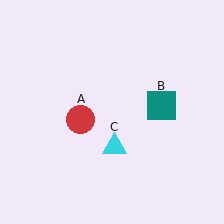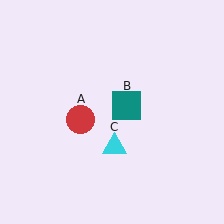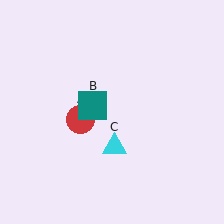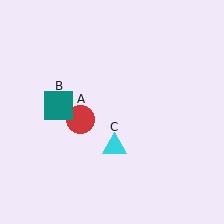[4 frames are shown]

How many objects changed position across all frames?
1 object changed position: teal square (object B).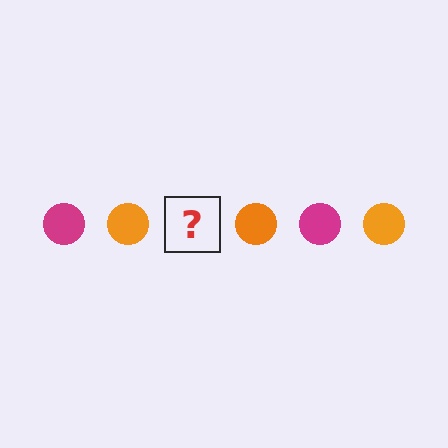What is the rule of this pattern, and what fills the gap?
The rule is that the pattern cycles through magenta, orange circles. The gap should be filled with a magenta circle.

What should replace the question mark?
The question mark should be replaced with a magenta circle.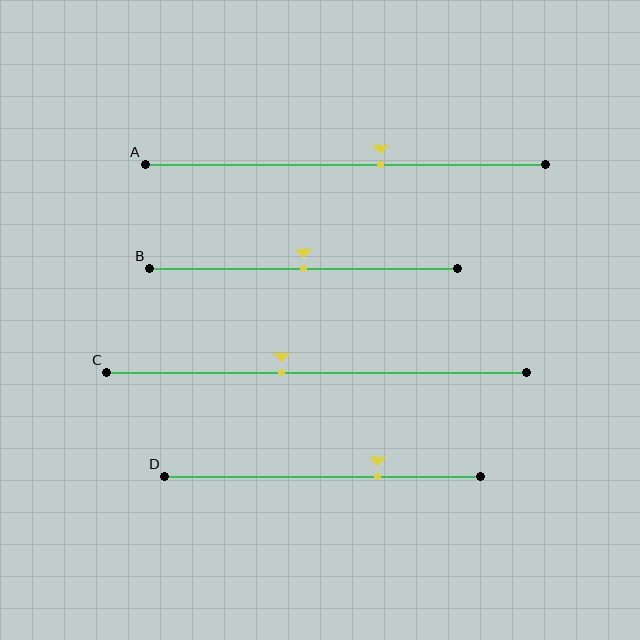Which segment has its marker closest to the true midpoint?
Segment B has its marker closest to the true midpoint.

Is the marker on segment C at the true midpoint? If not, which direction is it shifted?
No, the marker on segment C is shifted to the left by about 8% of the segment length.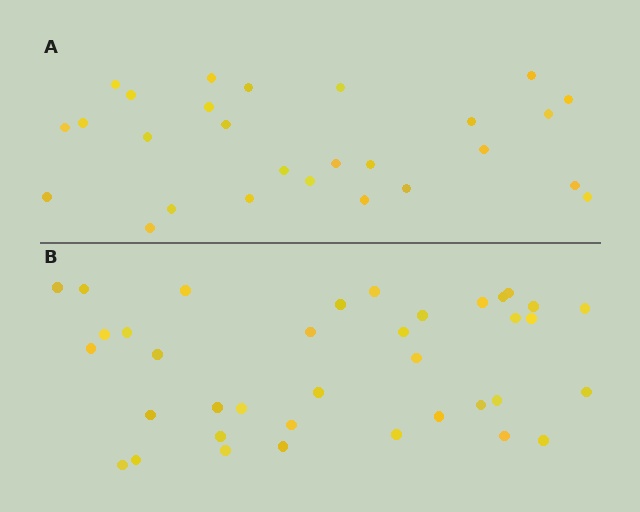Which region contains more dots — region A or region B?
Region B (the bottom region) has more dots.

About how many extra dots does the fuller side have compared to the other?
Region B has roughly 10 or so more dots than region A.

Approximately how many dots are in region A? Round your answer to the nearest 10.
About 30 dots. (The exact count is 27, which rounds to 30.)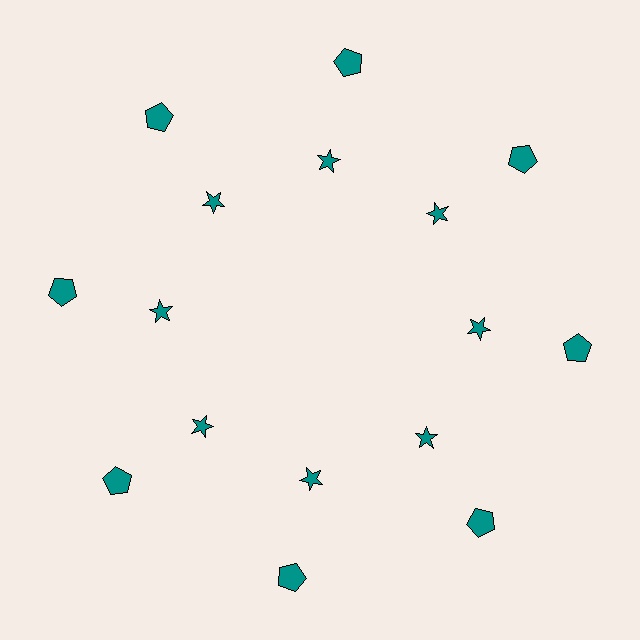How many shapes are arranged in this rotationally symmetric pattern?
There are 16 shapes, arranged in 8 groups of 2.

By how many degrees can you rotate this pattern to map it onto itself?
The pattern maps onto itself every 45 degrees of rotation.